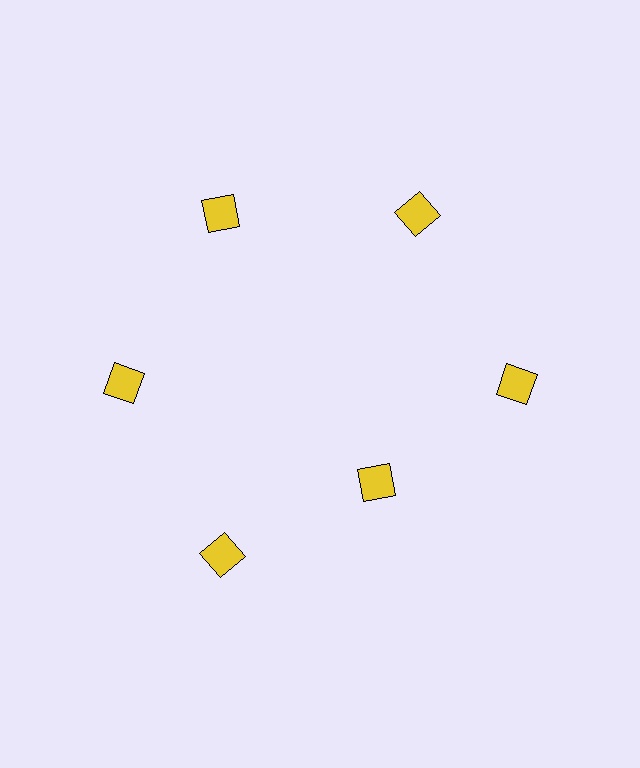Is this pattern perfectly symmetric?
No. The 6 yellow diamonds are arranged in a ring, but one element near the 5 o'clock position is pulled inward toward the center, breaking the 6-fold rotational symmetry.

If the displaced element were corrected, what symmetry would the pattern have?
It would have 6-fold rotational symmetry — the pattern would map onto itself every 60 degrees.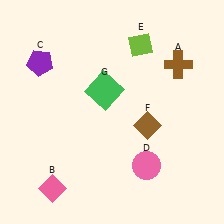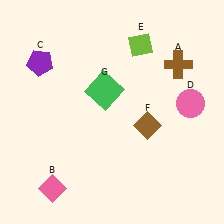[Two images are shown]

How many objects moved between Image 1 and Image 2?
1 object moved between the two images.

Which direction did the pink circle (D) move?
The pink circle (D) moved up.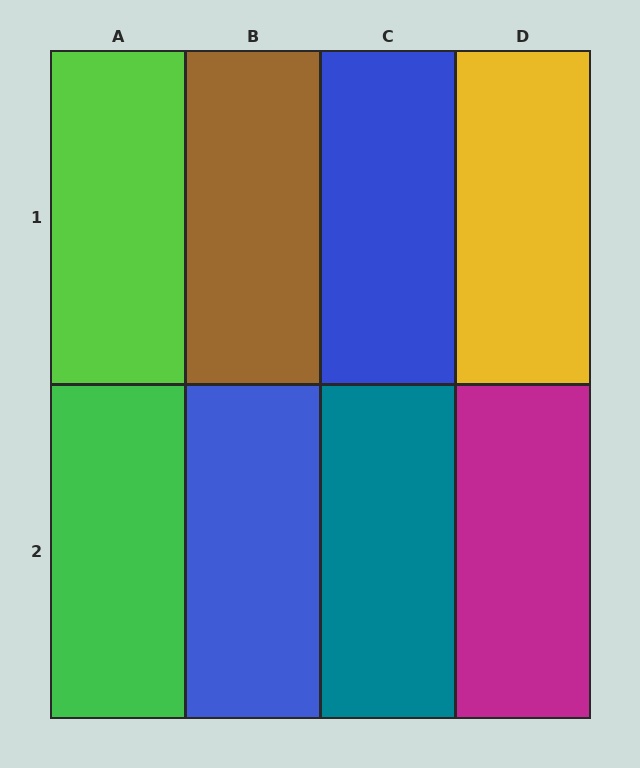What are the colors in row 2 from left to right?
Green, blue, teal, magenta.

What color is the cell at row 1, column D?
Yellow.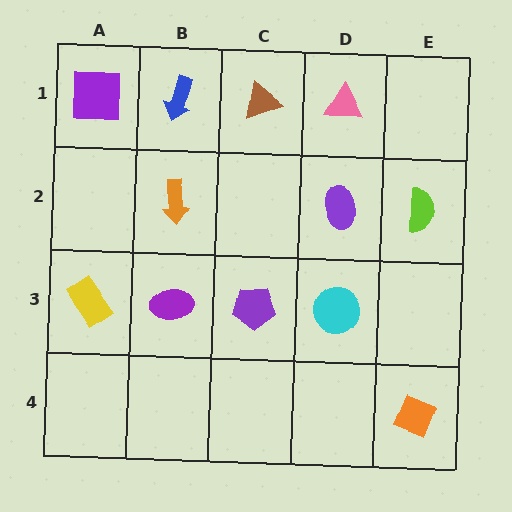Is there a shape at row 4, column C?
No, that cell is empty.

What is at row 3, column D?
A cyan circle.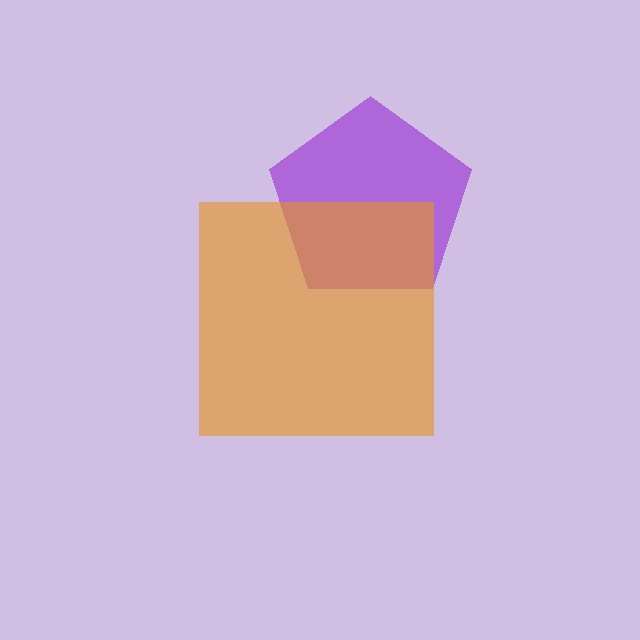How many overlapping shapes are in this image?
There are 2 overlapping shapes in the image.